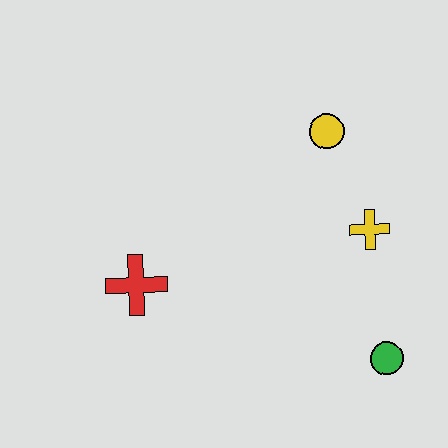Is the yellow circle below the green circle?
No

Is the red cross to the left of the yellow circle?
Yes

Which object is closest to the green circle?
The yellow cross is closest to the green circle.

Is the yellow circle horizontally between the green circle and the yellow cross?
No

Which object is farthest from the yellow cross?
The red cross is farthest from the yellow cross.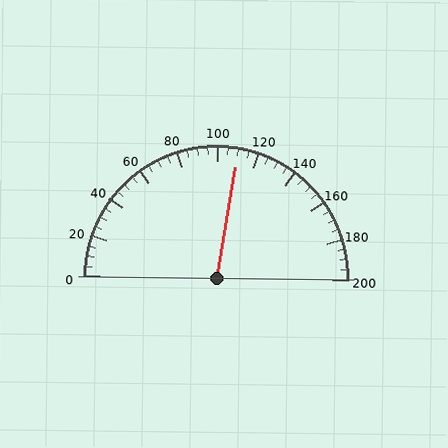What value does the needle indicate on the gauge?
The needle indicates approximately 110.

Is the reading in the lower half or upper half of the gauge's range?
The reading is in the upper half of the range (0 to 200).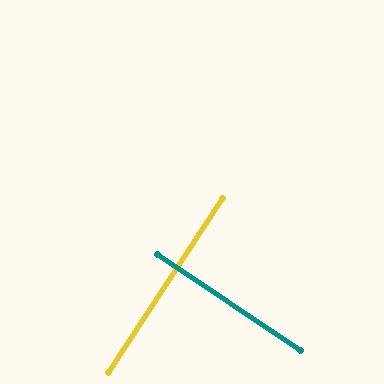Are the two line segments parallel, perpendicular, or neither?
Perpendicular — they meet at approximately 90°.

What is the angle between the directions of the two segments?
Approximately 90 degrees.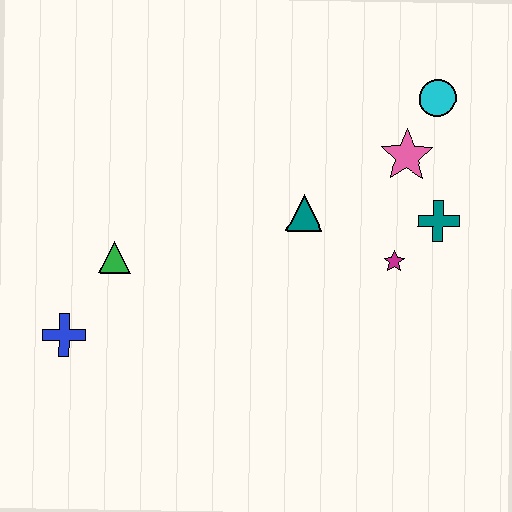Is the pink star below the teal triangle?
No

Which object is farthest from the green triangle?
The cyan circle is farthest from the green triangle.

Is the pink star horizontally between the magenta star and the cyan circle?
Yes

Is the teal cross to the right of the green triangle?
Yes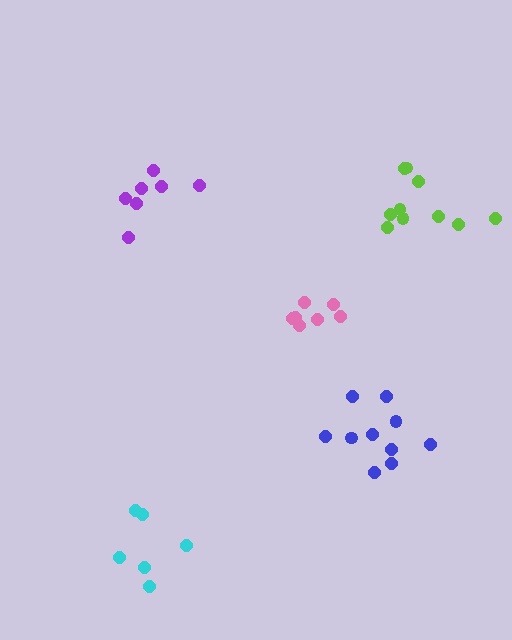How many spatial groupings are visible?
There are 5 spatial groupings.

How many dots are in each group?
Group 1: 7 dots, Group 2: 10 dots, Group 3: 10 dots, Group 4: 6 dots, Group 5: 7 dots (40 total).